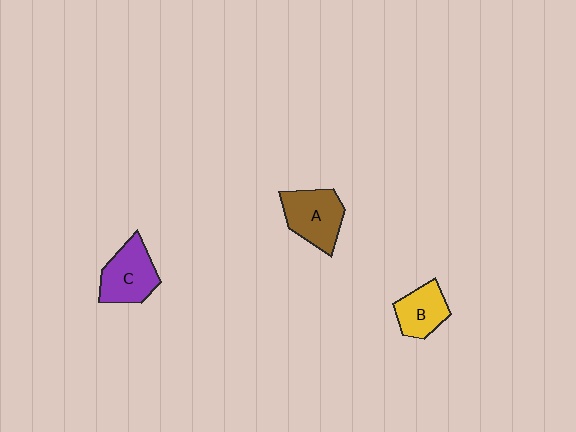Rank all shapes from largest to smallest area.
From largest to smallest: A (brown), C (purple), B (yellow).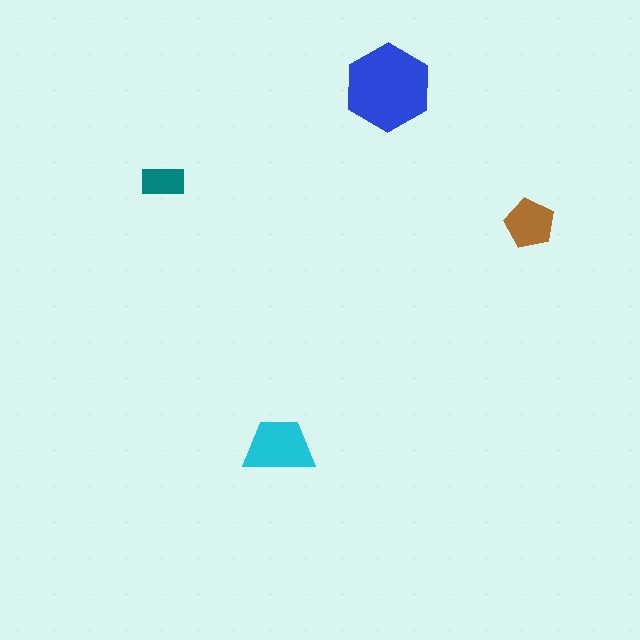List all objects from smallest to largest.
The teal rectangle, the brown pentagon, the cyan trapezoid, the blue hexagon.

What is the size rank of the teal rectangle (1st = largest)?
4th.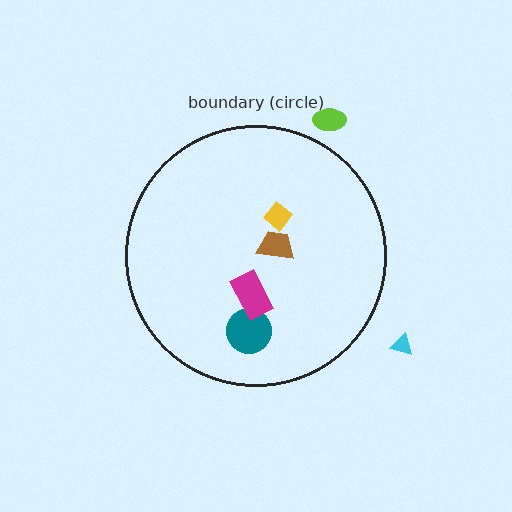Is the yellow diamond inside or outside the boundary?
Inside.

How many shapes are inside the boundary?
4 inside, 2 outside.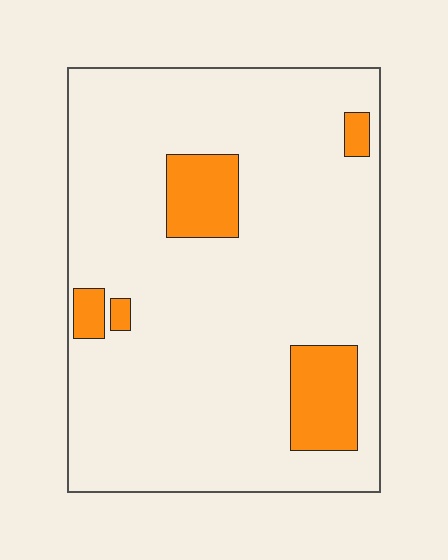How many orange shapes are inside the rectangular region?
5.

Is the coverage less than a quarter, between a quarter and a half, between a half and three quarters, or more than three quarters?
Less than a quarter.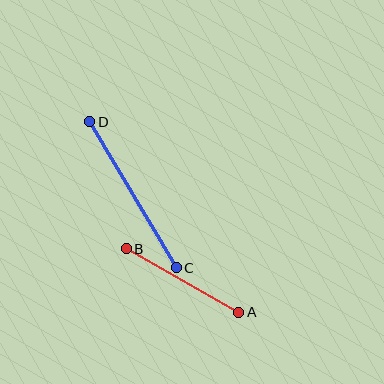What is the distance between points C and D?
The distance is approximately 170 pixels.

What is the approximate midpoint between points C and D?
The midpoint is at approximately (133, 195) pixels.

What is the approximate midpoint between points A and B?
The midpoint is at approximately (183, 281) pixels.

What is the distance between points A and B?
The distance is approximately 129 pixels.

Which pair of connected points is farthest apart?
Points C and D are farthest apart.